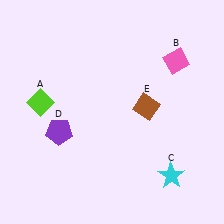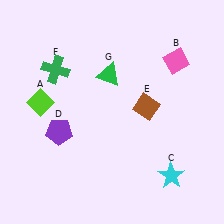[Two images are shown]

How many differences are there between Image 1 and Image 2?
There are 2 differences between the two images.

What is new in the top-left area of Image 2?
A green triangle (G) was added in the top-left area of Image 2.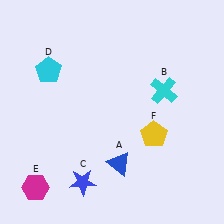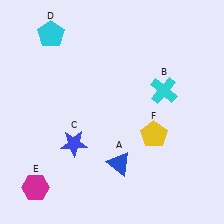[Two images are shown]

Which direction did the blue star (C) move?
The blue star (C) moved up.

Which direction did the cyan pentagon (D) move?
The cyan pentagon (D) moved up.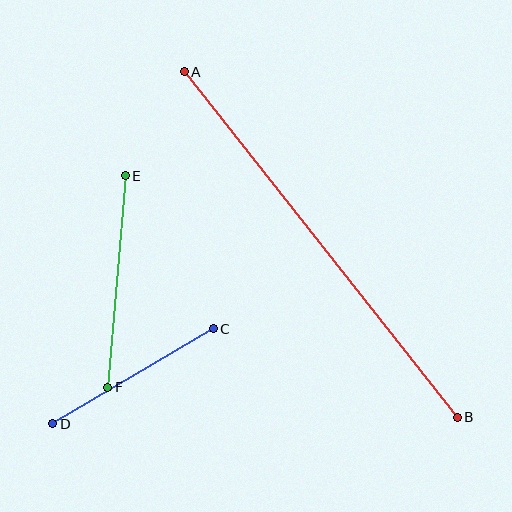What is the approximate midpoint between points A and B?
The midpoint is at approximately (321, 244) pixels.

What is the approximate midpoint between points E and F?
The midpoint is at approximately (116, 281) pixels.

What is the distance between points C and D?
The distance is approximately 187 pixels.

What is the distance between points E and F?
The distance is approximately 212 pixels.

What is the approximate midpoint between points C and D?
The midpoint is at approximately (133, 376) pixels.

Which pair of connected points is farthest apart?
Points A and B are farthest apart.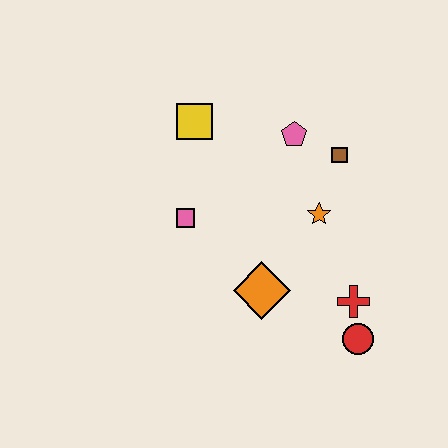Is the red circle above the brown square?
No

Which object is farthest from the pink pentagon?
The red circle is farthest from the pink pentagon.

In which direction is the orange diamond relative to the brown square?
The orange diamond is below the brown square.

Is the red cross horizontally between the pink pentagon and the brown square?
No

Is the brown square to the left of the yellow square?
No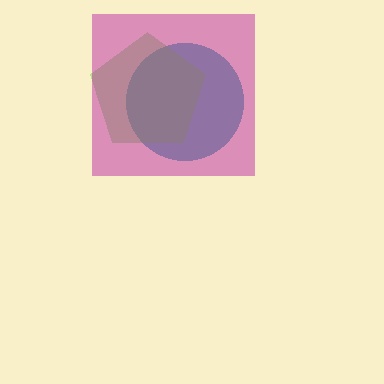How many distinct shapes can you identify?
There are 3 distinct shapes: a teal circle, a lime pentagon, a magenta square.